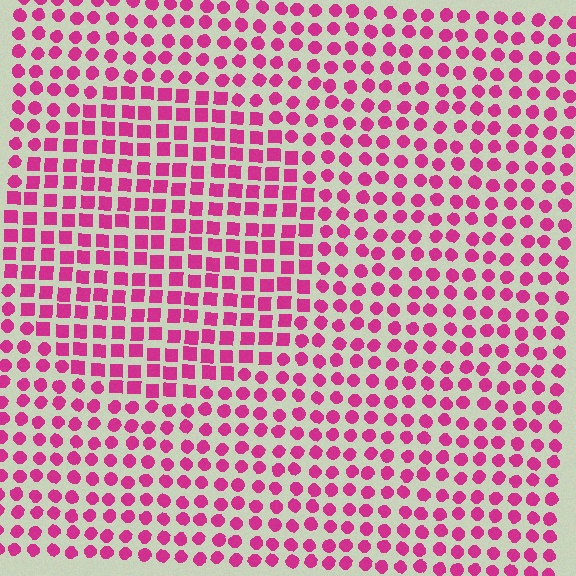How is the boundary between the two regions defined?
The boundary is defined by a change in element shape: squares inside vs. circles outside. All elements share the same color and spacing.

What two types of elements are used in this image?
The image uses squares inside the circle region and circles outside it.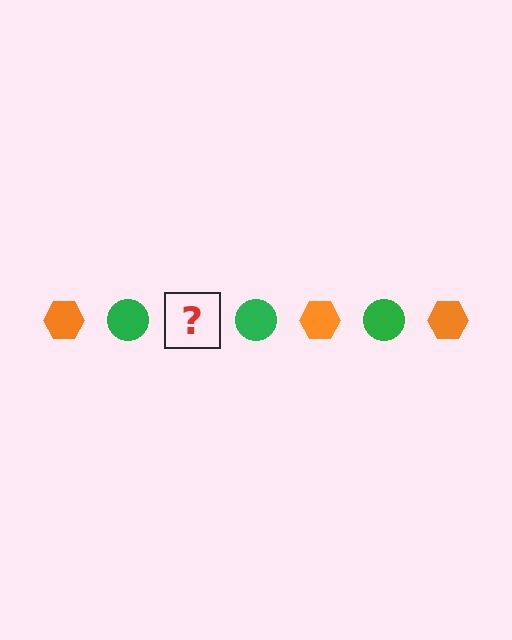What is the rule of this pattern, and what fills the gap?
The rule is that the pattern alternates between orange hexagon and green circle. The gap should be filled with an orange hexagon.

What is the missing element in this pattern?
The missing element is an orange hexagon.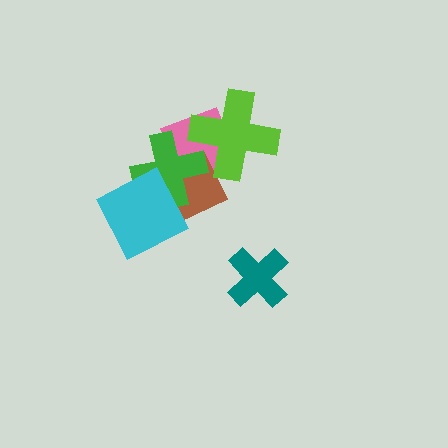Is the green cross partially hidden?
Yes, it is partially covered by another shape.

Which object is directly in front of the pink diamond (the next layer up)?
The brown diamond is directly in front of the pink diamond.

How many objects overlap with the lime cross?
3 objects overlap with the lime cross.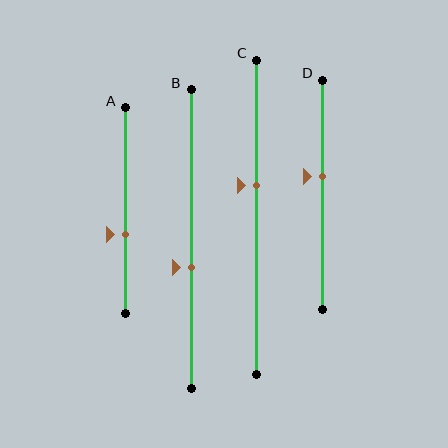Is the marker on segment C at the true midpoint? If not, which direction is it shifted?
No, the marker on segment C is shifted upward by about 10% of the segment length.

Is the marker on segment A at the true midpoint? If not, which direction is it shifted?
No, the marker on segment A is shifted downward by about 12% of the segment length.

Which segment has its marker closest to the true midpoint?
Segment D has its marker closest to the true midpoint.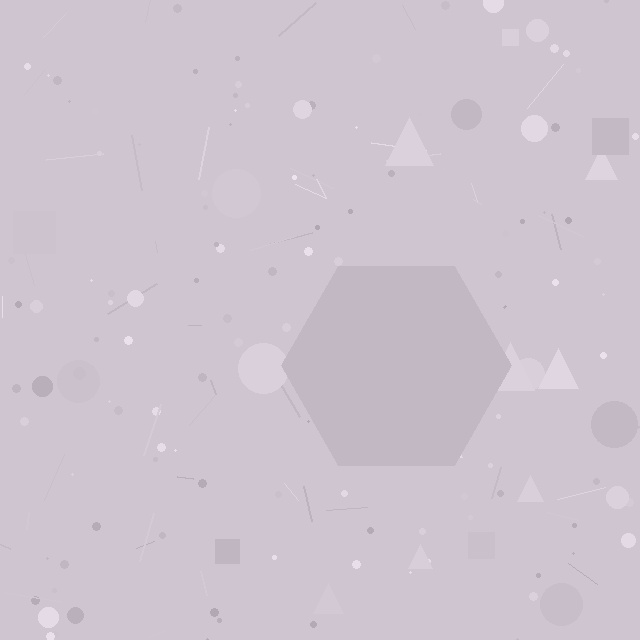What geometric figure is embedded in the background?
A hexagon is embedded in the background.